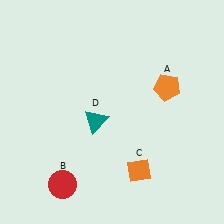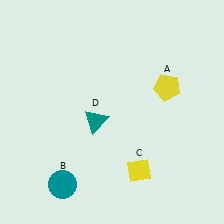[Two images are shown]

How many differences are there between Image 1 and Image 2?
There are 3 differences between the two images.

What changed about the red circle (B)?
In Image 1, B is red. In Image 2, it changed to teal.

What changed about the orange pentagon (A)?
In Image 1, A is orange. In Image 2, it changed to yellow.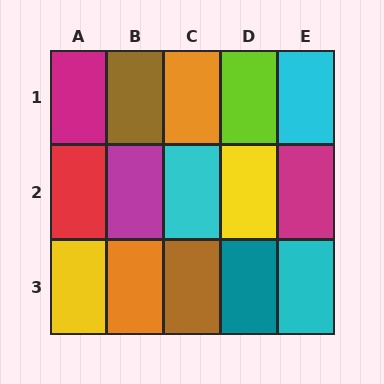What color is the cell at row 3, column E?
Cyan.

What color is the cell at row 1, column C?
Orange.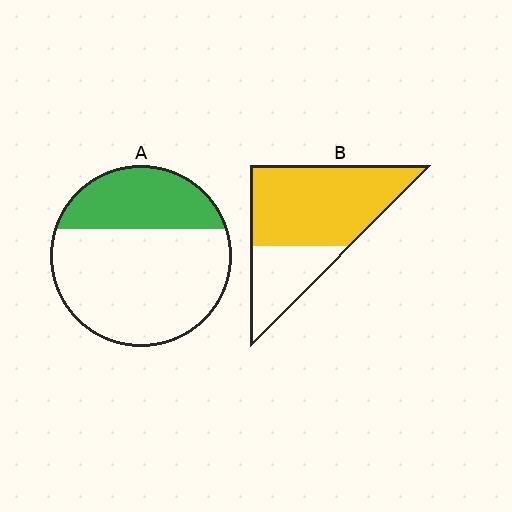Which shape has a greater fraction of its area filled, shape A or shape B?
Shape B.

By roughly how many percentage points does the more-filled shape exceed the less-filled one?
By roughly 40 percentage points (B over A).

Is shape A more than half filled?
No.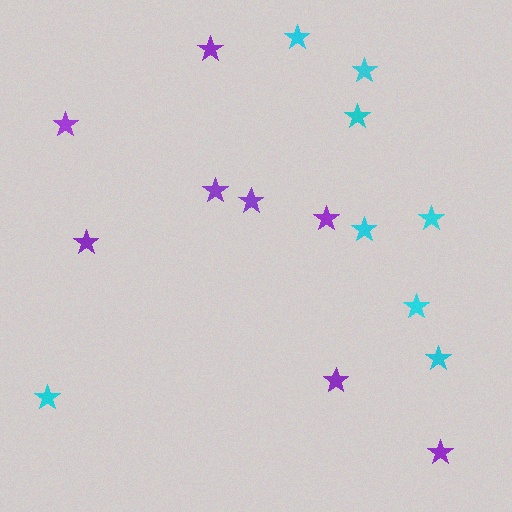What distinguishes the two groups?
There are 2 groups: one group of purple stars (8) and one group of cyan stars (8).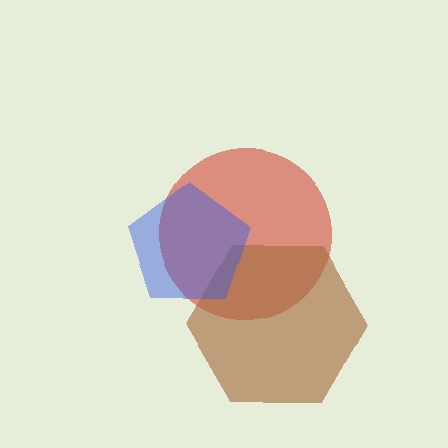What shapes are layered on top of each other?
The layered shapes are: a red circle, a brown hexagon, a blue pentagon.